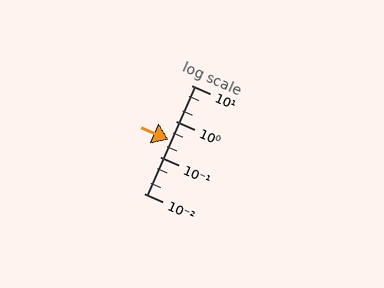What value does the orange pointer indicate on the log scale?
The pointer indicates approximately 0.3.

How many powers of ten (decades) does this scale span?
The scale spans 3 decades, from 0.01 to 10.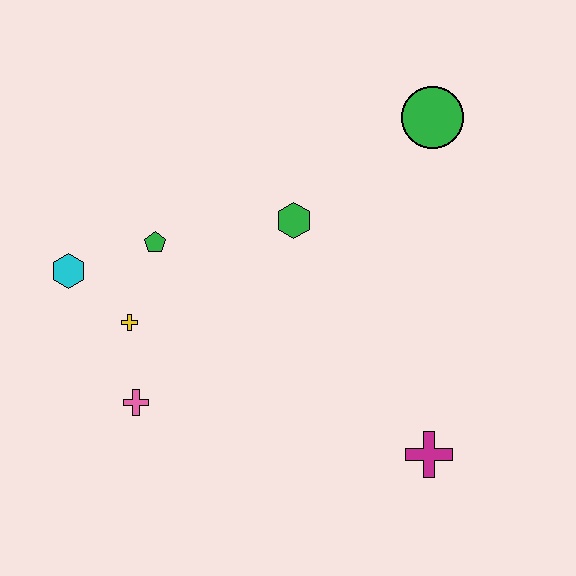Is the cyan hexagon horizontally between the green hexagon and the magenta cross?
No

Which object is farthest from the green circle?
The pink cross is farthest from the green circle.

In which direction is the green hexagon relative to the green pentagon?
The green hexagon is to the right of the green pentagon.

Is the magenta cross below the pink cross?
Yes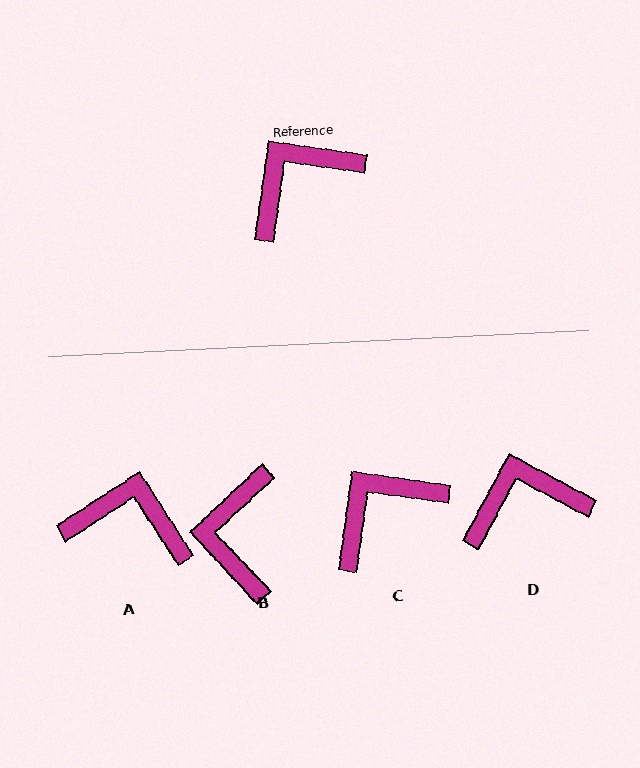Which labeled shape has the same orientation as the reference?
C.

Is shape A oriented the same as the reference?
No, it is off by about 49 degrees.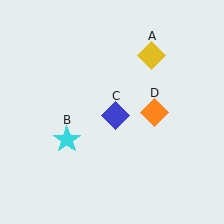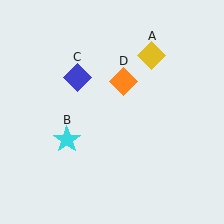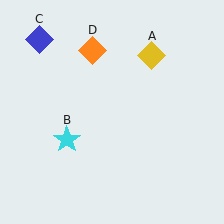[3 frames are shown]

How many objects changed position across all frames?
2 objects changed position: blue diamond (object C), orange diamond (object D).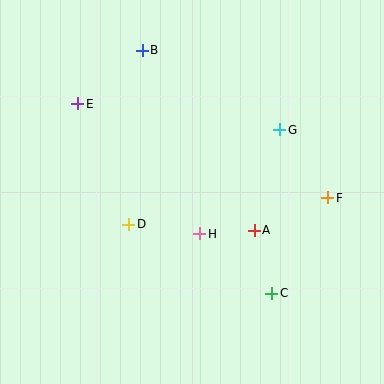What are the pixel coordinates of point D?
Point D is at (129, 224).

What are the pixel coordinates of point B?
Point B is at (142, 50).